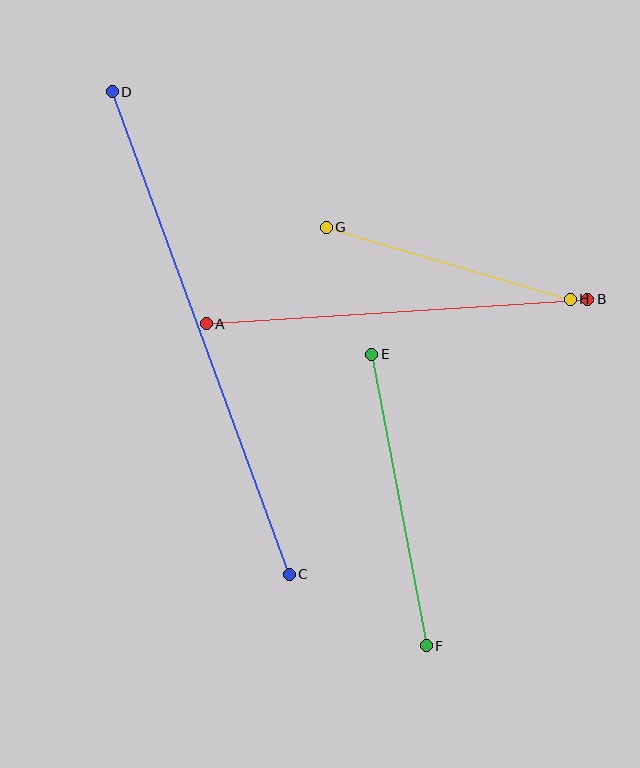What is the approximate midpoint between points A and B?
The midpoint is at approximately (397, 311) pixels.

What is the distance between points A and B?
The distance is approximately 382 pixels.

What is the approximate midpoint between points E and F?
The midpoint is at approximately (399, 500) pixels.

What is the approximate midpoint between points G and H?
The midpoint is at approximately (448, 263) pixels.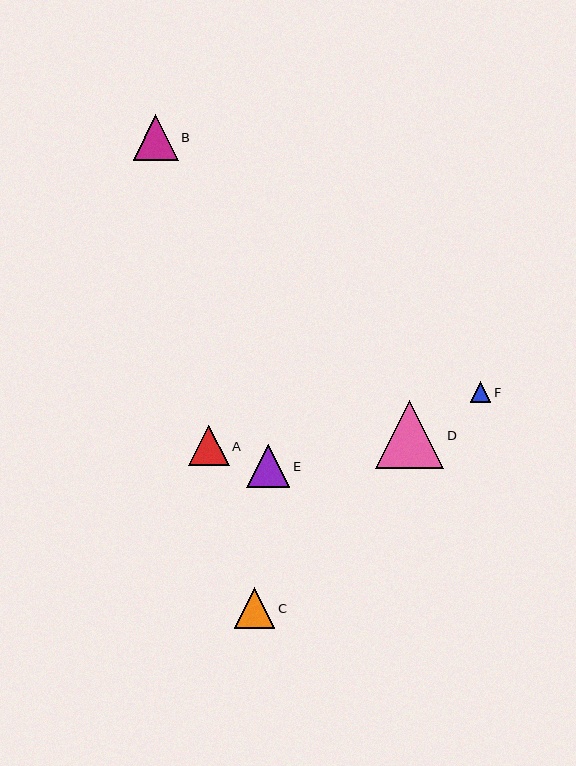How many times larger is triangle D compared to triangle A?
Triangle D is approximately 1.7 times the size of triangle A.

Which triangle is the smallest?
Triangle F is the smallest with a size of approximately 20 pixels.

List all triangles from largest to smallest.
From largest to smallest: D, B, E, C, A, F.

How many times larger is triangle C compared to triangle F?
Triangle C is approximately 2.0 times the size of triangle F.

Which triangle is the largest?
Triangle D is the largest with a size of approximately 69 pixels.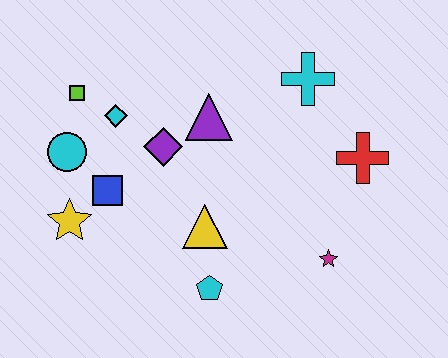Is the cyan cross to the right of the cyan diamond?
Yes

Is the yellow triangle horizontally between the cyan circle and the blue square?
No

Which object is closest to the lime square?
The cyan diamond is closest to the lime square.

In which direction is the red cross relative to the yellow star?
The red cross is to the right of the yellow star.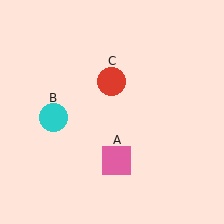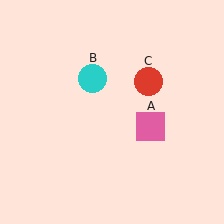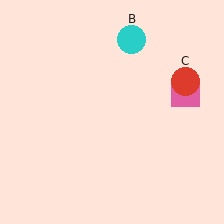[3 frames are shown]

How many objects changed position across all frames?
3 objects changed position: pink square (object A), cyan circle (object B), red circle (object C).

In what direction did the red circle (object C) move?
The red circle (object C) moved right.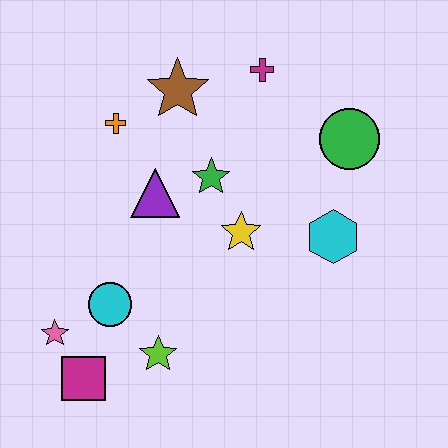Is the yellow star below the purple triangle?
Yes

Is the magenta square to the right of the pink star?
Yes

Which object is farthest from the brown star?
The magenta square is farthest from the brown star.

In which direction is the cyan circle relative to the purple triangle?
The cyan circle is below the purple triangle.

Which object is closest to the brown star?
The orange cross is closest to the brown star.